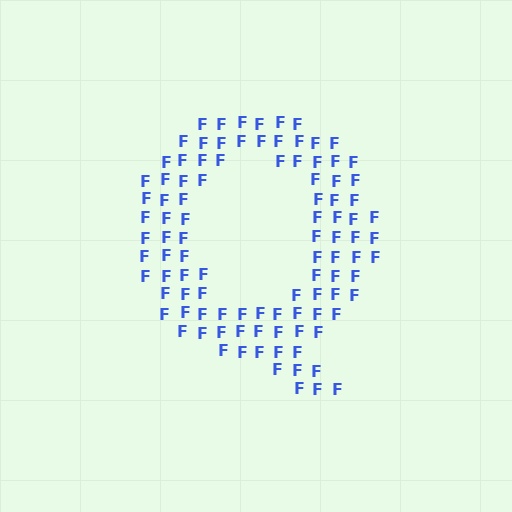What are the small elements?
The small elements are letter F's.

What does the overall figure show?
The overall figure shows the letter Q.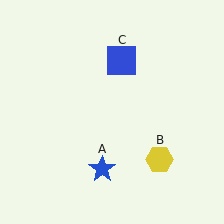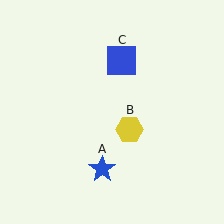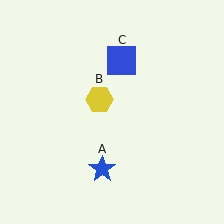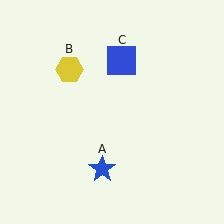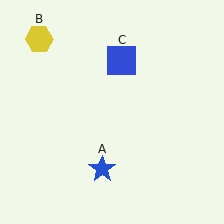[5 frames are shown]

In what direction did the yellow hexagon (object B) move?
The yellow hexagon (object B) moved up and to the left.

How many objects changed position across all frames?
1 object changed position: yellow hexagon (object B).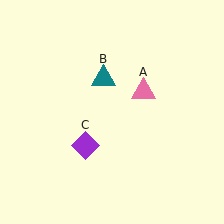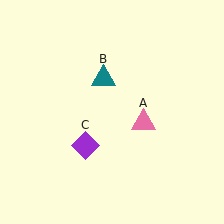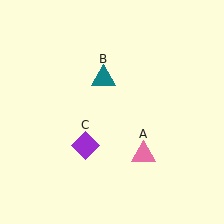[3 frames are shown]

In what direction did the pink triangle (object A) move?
The pink triangle (object A) moved down.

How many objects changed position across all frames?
1 object changed position: pink triangle (object A).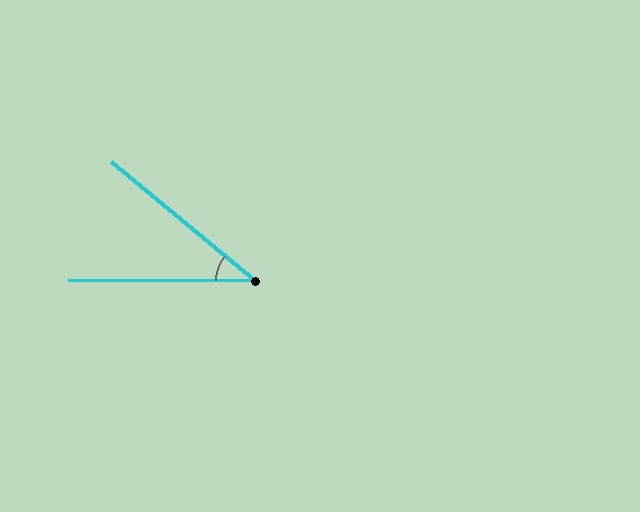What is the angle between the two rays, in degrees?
Approximately 39 degrees.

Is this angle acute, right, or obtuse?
It is acute.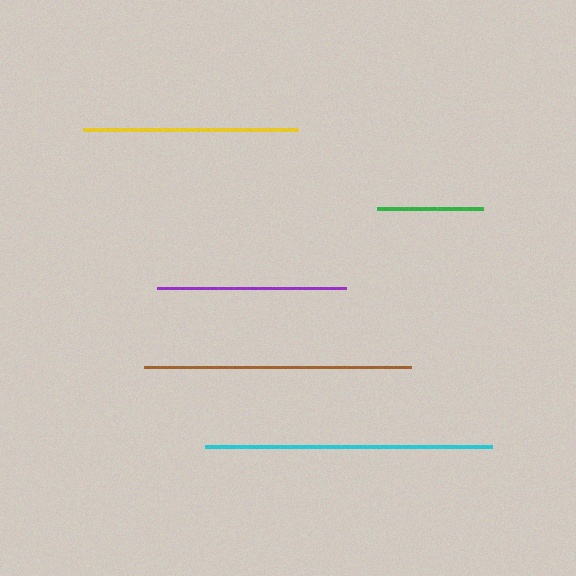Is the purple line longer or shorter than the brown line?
The brown line is longer than the purple line.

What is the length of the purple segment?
The purple segment is approximately 190 pixels long.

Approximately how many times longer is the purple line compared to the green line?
The purple line is approximately 1.8 times the length of the green line.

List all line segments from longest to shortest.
From longest to shortest: cyan, brown, yellow, purple, green.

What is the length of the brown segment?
The brown segment is approximately 267 pixels long.